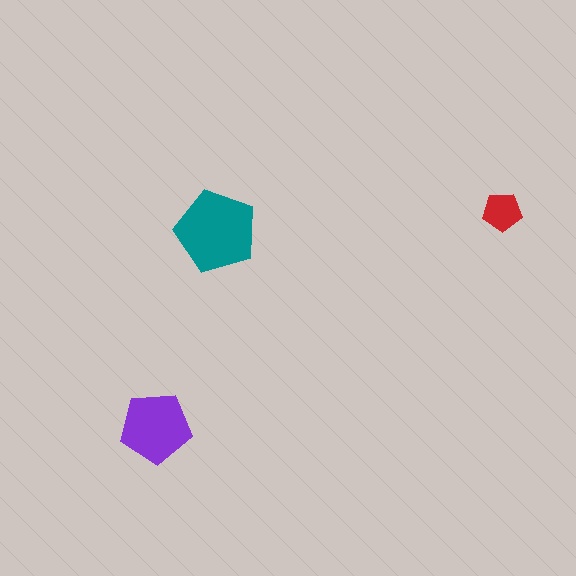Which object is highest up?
The red pentagon is topmost.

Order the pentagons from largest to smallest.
the teal one, the purple one, the red one.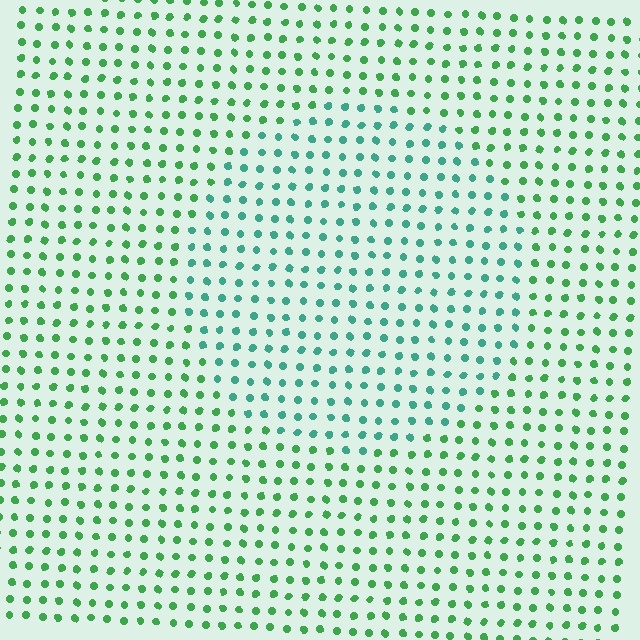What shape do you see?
I see a circle.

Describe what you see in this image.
The image is filled with small green elements in a uniform arrangement. A circle-shaped region is visible where the elements are tinted to a slightly different hue, forming a subtle color boundary.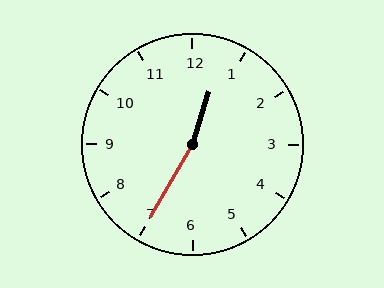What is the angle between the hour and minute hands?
Approximately 168 degrees.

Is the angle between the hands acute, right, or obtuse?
It is obtuse.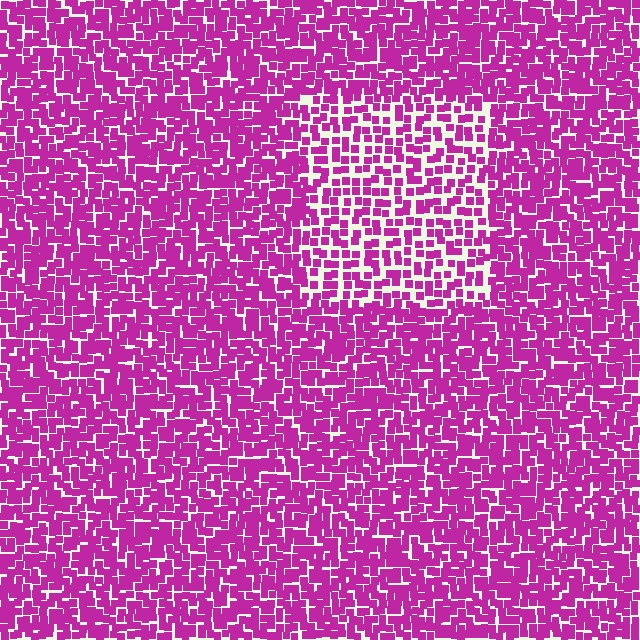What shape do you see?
I see a rectangle.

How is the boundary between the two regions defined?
The boundary is defined by a change in element density (approximately 1.7x ratio). All elements are the same color, size, and shape.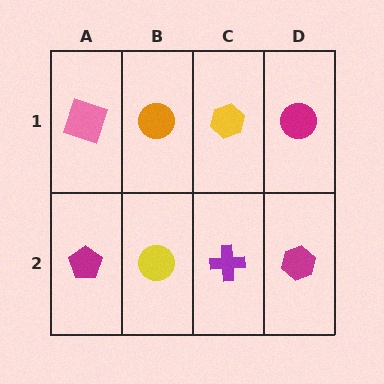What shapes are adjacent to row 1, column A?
A magenta pentagon (row 2, column A), an orange circle (row 1, column B).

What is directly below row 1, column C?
A purple cross.